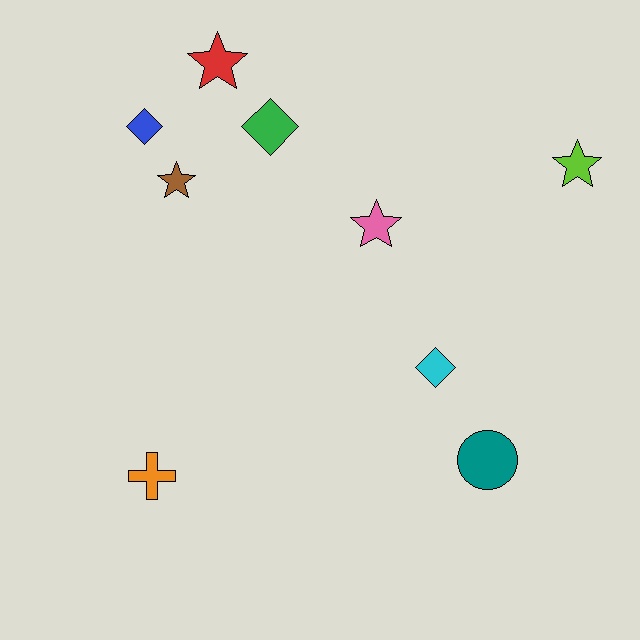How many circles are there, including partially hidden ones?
There is 1 circle.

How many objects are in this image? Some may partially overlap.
There are 9 objects.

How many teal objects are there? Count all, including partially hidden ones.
There is 1 teal object.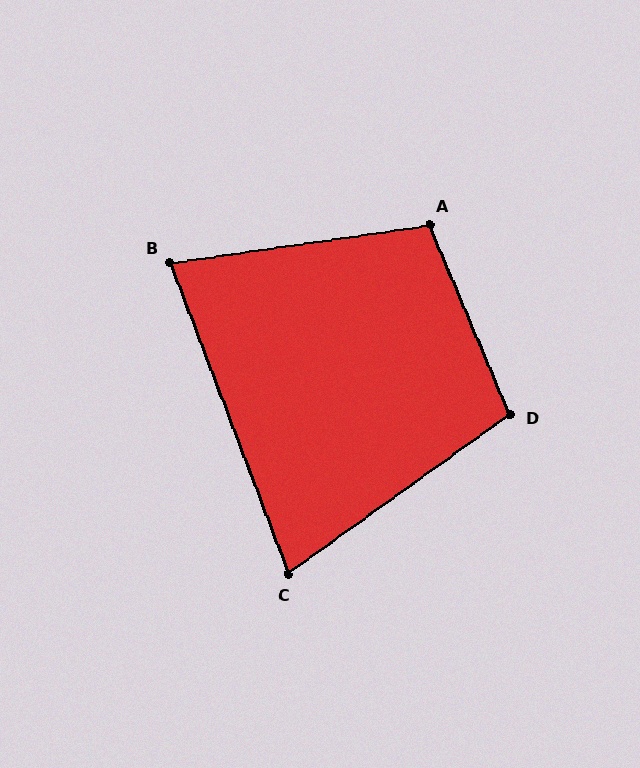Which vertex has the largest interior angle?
A, at approximately 105 degrees.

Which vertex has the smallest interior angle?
C, at approximately 75 degrees.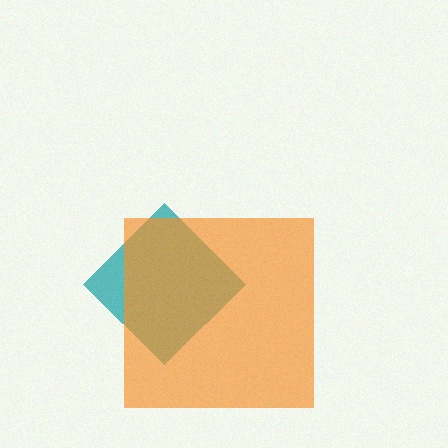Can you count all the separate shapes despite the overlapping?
Yes, there are 2 separate shapes.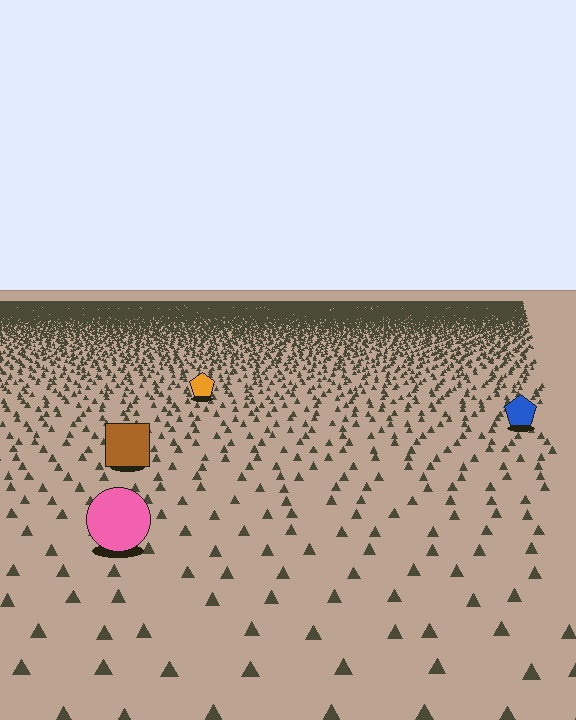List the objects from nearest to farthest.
From nearest to farthest: the pink circle, the brown square, the blue pentagon, the orange pentagon.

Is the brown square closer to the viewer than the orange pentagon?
Yes. The brown square is closer — you can tell from the texture gradient: the ground texture is coarser near it.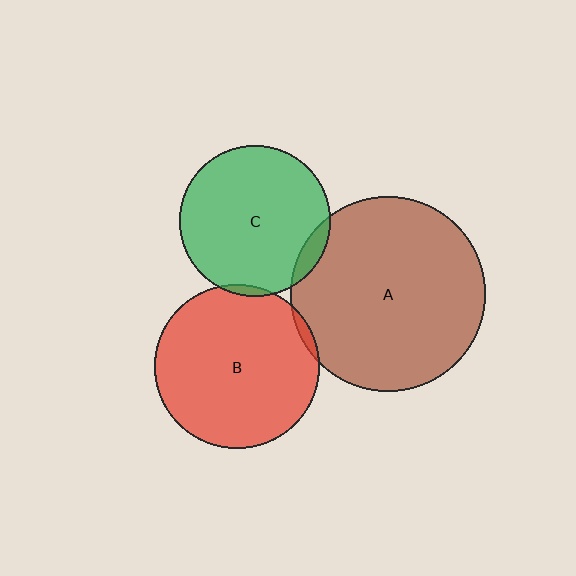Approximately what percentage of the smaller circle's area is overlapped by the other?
Approximately 5%.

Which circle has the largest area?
Circle A (brown).